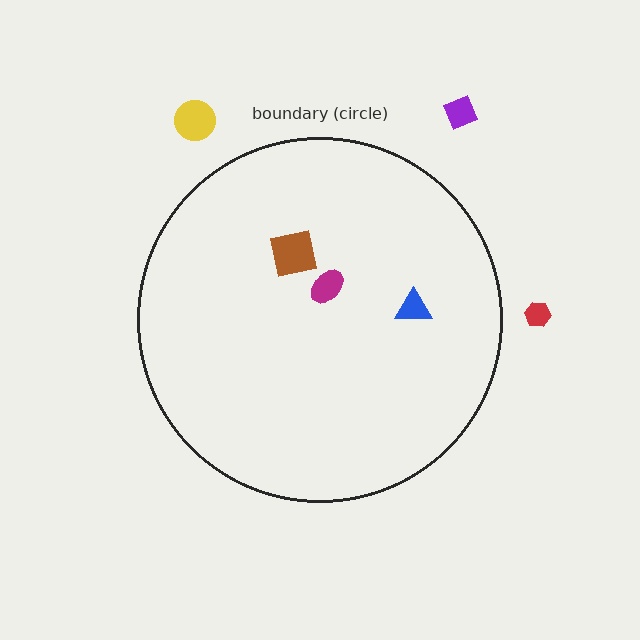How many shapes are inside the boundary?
3 inside, 3 outside.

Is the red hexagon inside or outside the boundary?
Outside.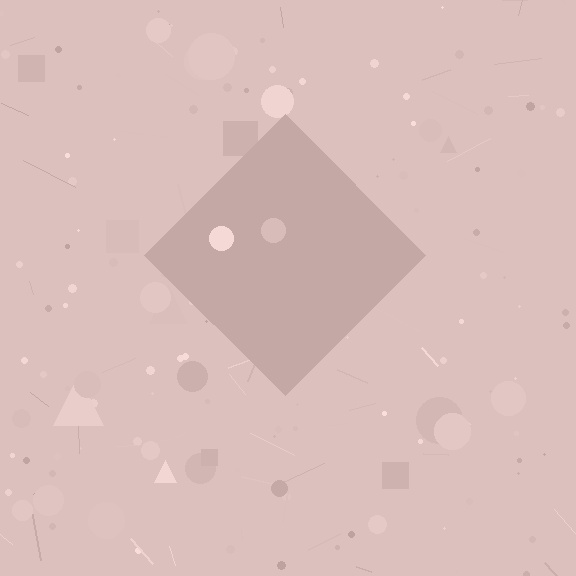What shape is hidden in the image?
A diamond is hidden in the image.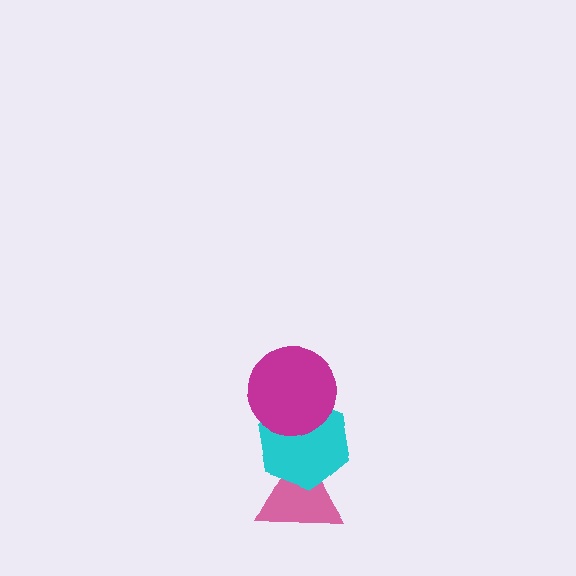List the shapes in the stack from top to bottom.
From top to bottom: the magenta circle, the cyan hexagon, the pink triangle.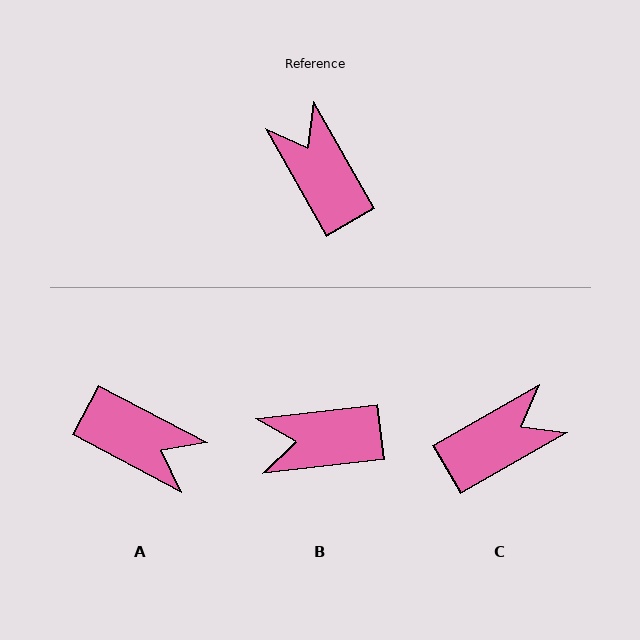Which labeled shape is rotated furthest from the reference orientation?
A, about 147 degrees away.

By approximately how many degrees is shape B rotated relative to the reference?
Approximately 67 degrees counter-clockwise.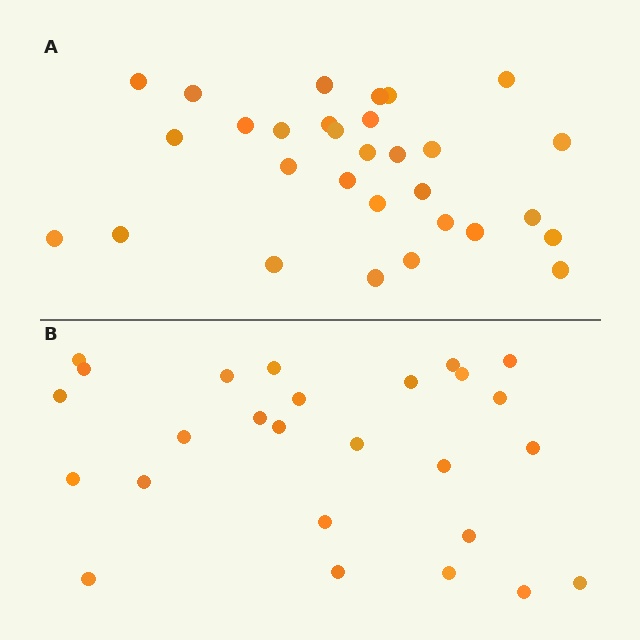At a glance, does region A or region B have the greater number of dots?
Region A (the top region) has more dots.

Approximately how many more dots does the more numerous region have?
Region A has about 4 more dots than region B.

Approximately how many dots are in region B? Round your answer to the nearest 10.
About 30 dots. (The exact count is 26, which rounds to 30.)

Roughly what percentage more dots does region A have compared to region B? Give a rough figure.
About 15% more.